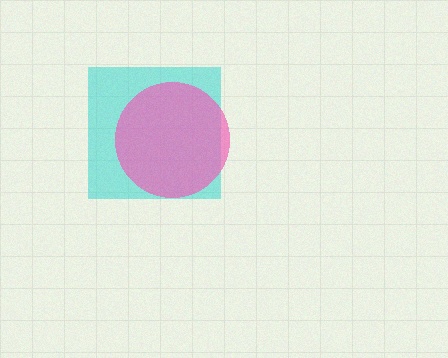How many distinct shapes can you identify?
There are 2 distinct shapes: a cyan square, a pink circle.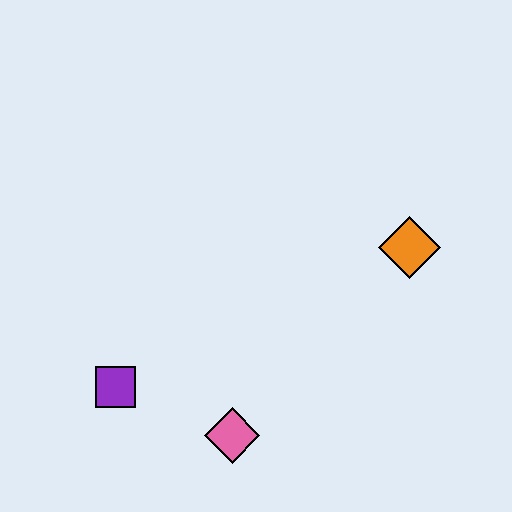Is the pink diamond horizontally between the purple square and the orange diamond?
Yes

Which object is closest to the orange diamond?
The pink diamond is closest to the orange diamond.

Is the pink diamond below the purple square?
Yes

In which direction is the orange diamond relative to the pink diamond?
The orange diamond is above the pink diamond.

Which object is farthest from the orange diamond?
The purple square is farthest from the orange diamond.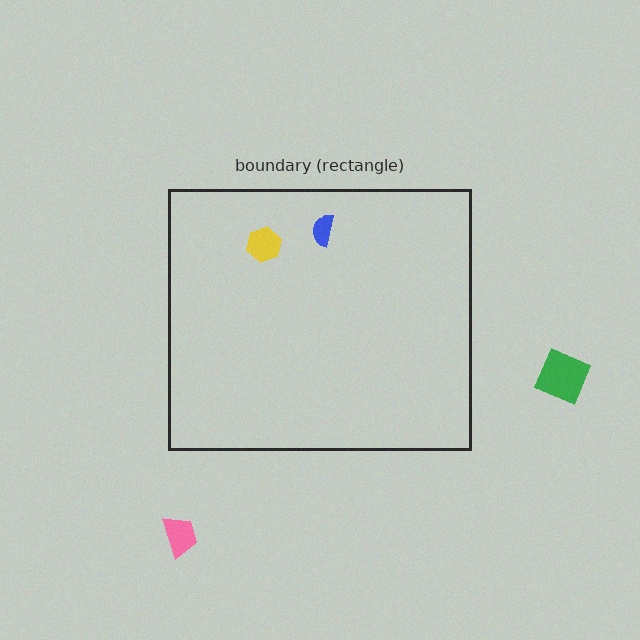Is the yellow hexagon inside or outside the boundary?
Inside.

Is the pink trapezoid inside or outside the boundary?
Outside.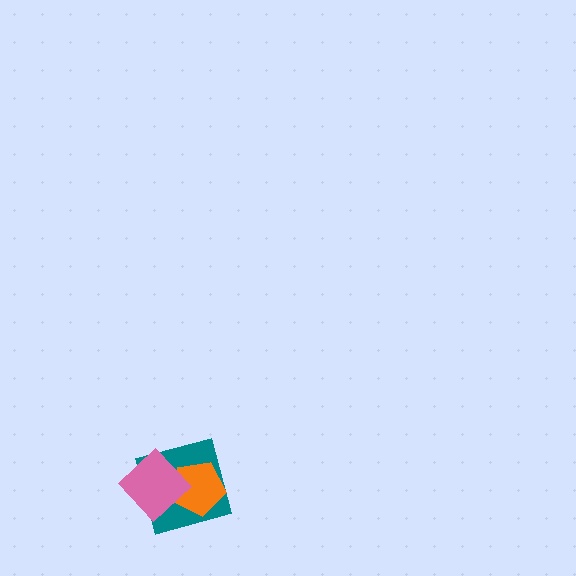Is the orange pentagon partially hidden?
Yes, it is partially covered by another shape.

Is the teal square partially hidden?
Yes, it is partially covered by another shape.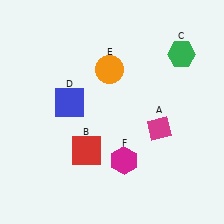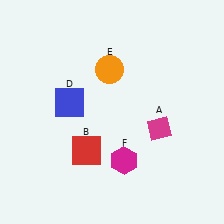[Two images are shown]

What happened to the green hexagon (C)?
The green hexagon (C) was removed in Image 2. It was in the top-right area of Image 1.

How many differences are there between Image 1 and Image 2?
There is 1 difference between the two images.